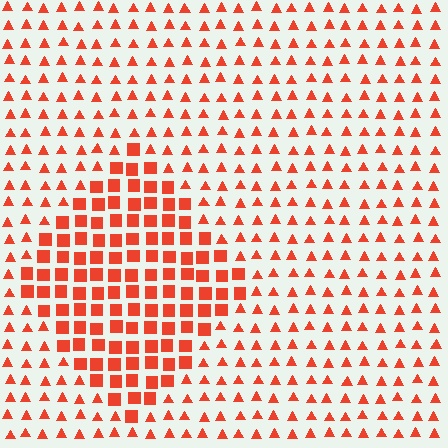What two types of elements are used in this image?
The image uses squares inside the diamond region and triangles outside it.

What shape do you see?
I see a diamond.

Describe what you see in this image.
The image is filled with small red elements arranged in a uniform grid. A diamond-shaped region contains squares, while the surrounding area contains triangles. The boundary is defined purely by the change in element shape.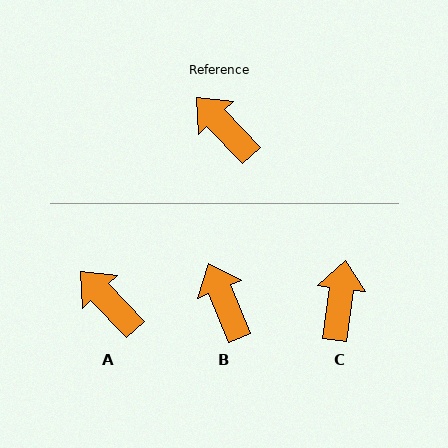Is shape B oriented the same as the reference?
No, it is off by about 21 degrees.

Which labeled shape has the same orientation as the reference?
A.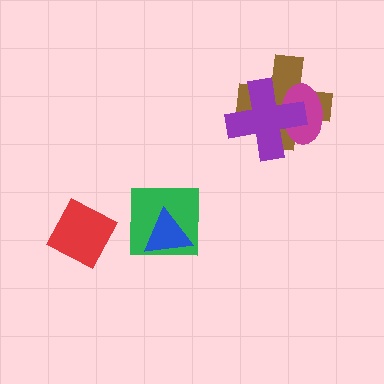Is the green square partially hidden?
Yes, it is partially covered by another shape.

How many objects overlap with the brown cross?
2 objects overlap with the brown cross.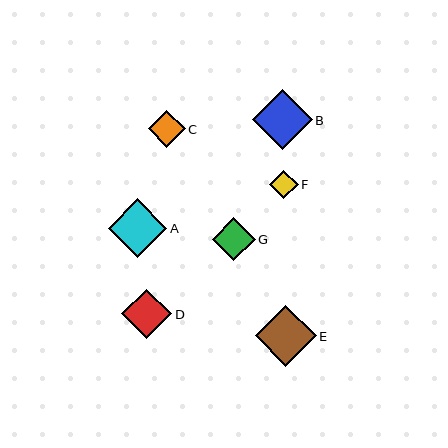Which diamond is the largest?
Diamond E is the largest with a size of approximately 61 pixels.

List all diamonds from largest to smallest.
From largest to smallest: E, B, A, D, G, C, F.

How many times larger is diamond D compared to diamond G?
Diamond D is approximately 1.2 times the size of diamond G.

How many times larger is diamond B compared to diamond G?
Diamond B is approximately 1.4 times the size of diamond G.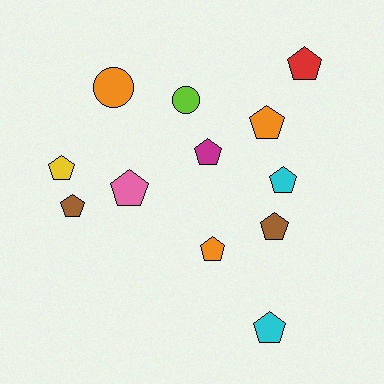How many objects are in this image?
There are 12 objects.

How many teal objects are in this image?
There are no teal objects.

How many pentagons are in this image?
There are 10 pentagons.